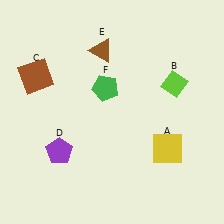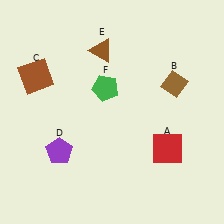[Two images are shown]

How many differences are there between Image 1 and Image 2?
There are 2 differences between the two images.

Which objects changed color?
A changed from yellow to red. B changed from lime to brown.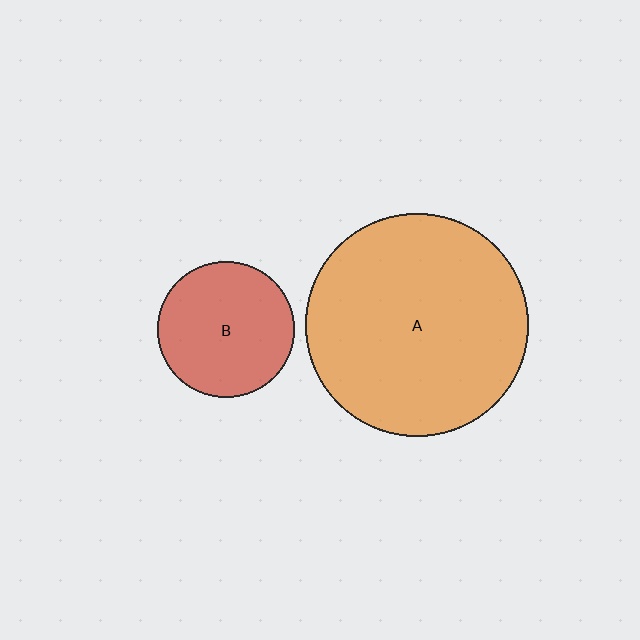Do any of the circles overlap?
No, none of the circles overlap.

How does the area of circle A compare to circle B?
Approximately 2.7 times.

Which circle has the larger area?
Circle A (orange).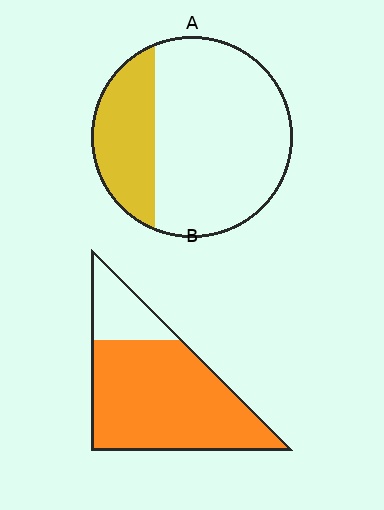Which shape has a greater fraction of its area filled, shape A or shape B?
Shape B.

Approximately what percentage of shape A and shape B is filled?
A is approximately 25% and B is approximately 80%.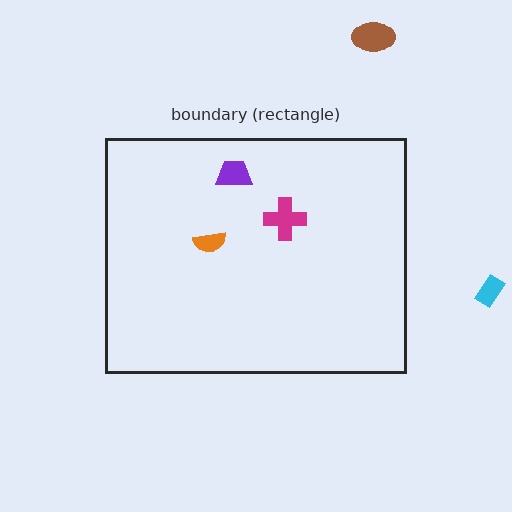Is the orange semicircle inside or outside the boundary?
Inside.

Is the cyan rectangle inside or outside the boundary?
Outside.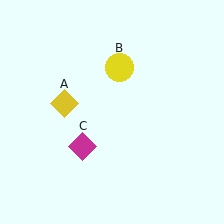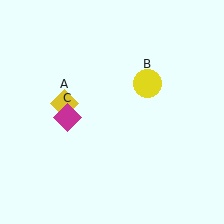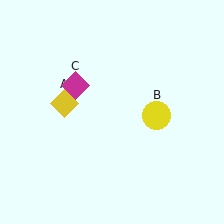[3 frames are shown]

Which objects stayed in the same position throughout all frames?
Yellow diamond (object A) remained stationary.